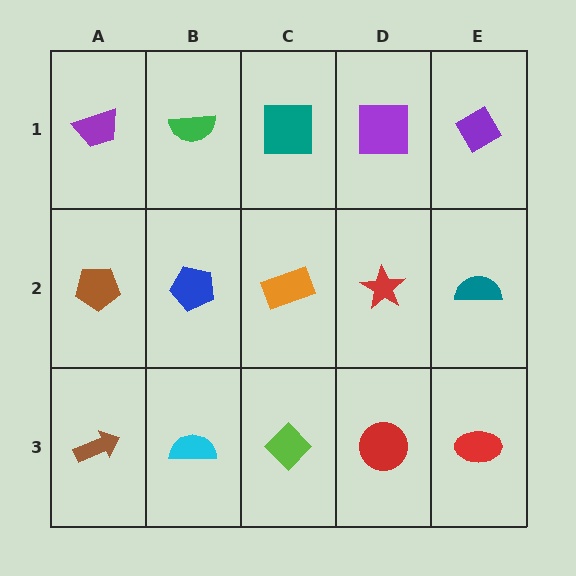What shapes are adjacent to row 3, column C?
An orange rectangle (row 2, column C), a cyan semicircle (row 3, column B), a red circle (row 3, column D).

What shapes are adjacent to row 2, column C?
A teal square (row 1, column C), a lime diamond (row 3, column C), a blue pentagon (row 2, column B), a red star (row 2, column D).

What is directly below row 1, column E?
A teal semicircle.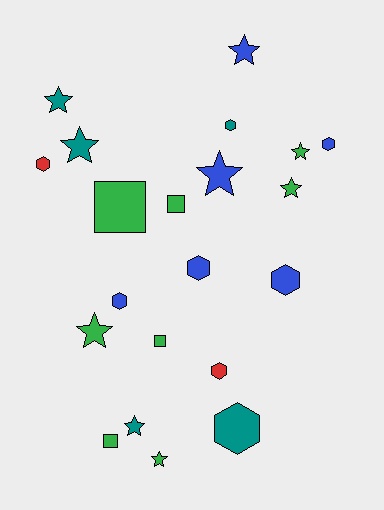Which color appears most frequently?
Green, with 8 objects.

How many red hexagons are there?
There are 2 red hexagons.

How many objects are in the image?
There are 21 objects.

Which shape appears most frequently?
Star, with 9 objects.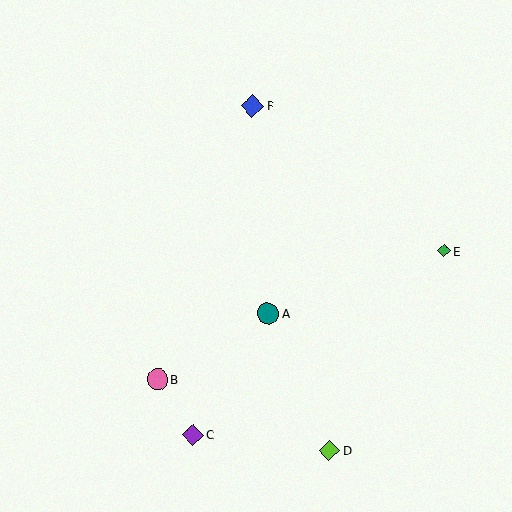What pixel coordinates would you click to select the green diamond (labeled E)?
Click at (444, 251) to select the green diamond E.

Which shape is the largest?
The blue diamond (labeled F) is the largest.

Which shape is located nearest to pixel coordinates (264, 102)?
The blue diamond (labeled F) at (252, 106) is nearest to that location.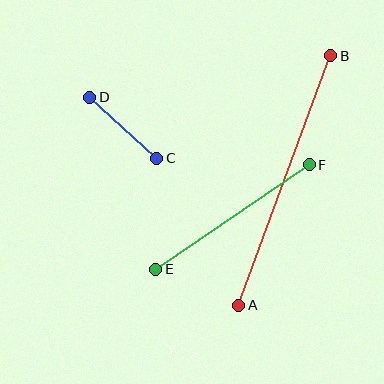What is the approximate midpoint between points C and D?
The midpoint is at approximately (123, 128) pixels.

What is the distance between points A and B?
The distance is approximately 266 pixels.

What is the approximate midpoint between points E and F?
The midpoint is at approximately (232, 217) pixels.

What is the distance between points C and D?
The distance is approximately 91 pixels.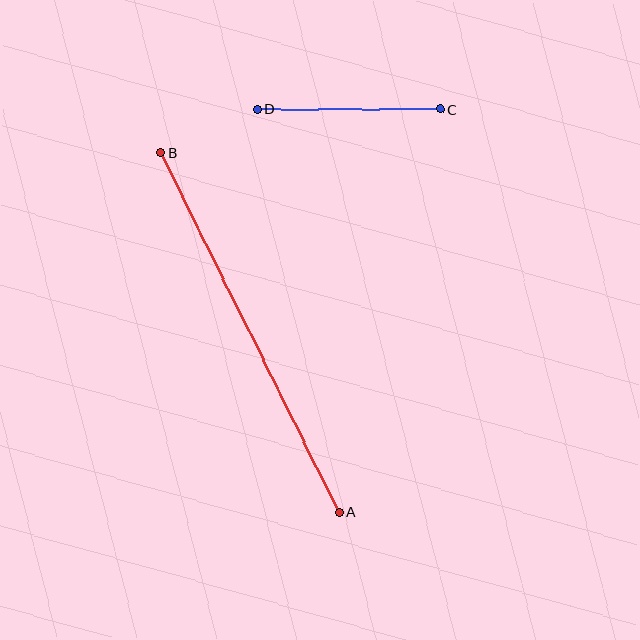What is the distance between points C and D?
The distance is approximately 183 pixels.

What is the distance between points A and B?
The distance is approximately 401 pixels.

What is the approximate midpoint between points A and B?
The midpoint is at approximately (250, 333) pixels.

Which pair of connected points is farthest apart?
Points A and B are farthest apart.